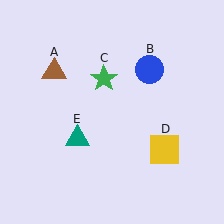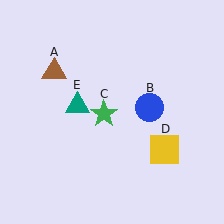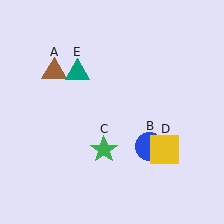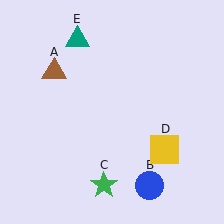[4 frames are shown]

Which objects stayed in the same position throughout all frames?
Brown triangle (object A) and yellow square (object D) remained stationary.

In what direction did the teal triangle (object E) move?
The teal triangle (object E) moved up.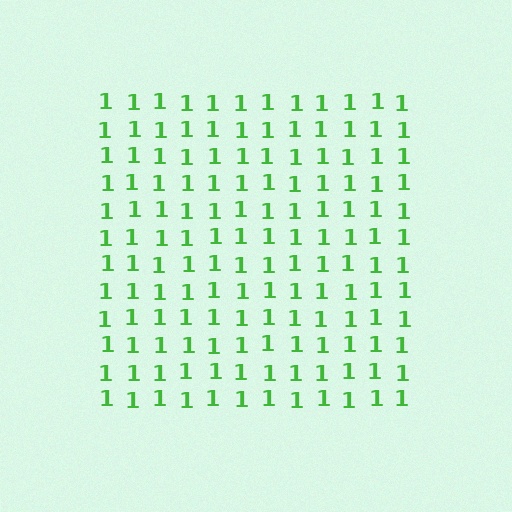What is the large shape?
The large shape is a square.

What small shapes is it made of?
It is made of small digit 1's.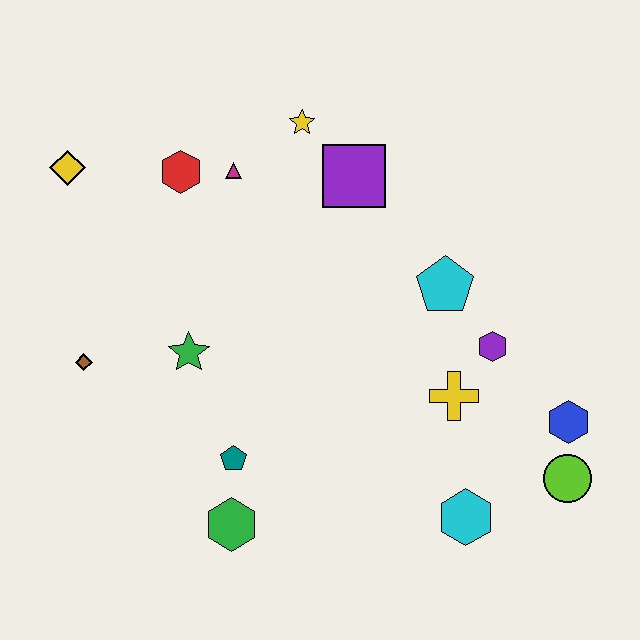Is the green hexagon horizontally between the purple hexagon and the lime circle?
No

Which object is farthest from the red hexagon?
The lime circle is farthest from the red hexagon.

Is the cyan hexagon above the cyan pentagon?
No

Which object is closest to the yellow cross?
The purple hexagon is closest to the yellow cross.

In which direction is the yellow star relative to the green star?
The yellow star is above the green star.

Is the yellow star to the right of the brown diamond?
Yes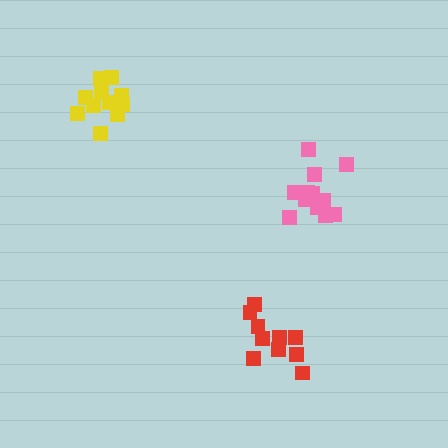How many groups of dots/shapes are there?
There are 3 groups.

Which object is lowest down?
The red cluster is bottommost.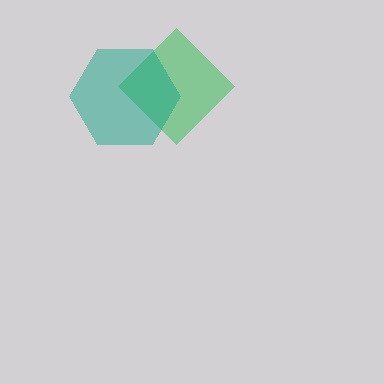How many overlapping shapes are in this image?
There are 2 overlapping shapes in the image.